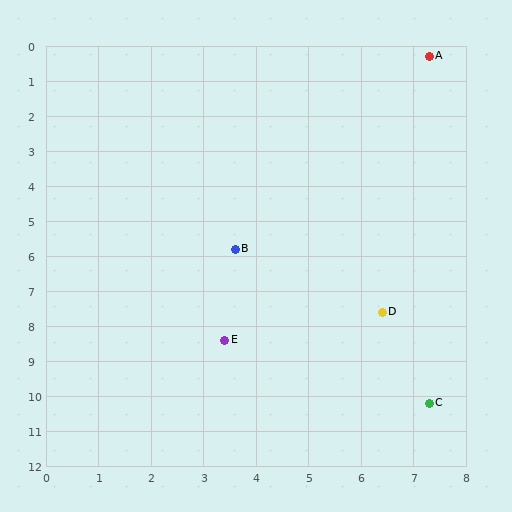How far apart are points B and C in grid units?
Points B and C are about 5.7 grid units apart.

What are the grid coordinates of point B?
Point B is at approximately (3.6, 5.8).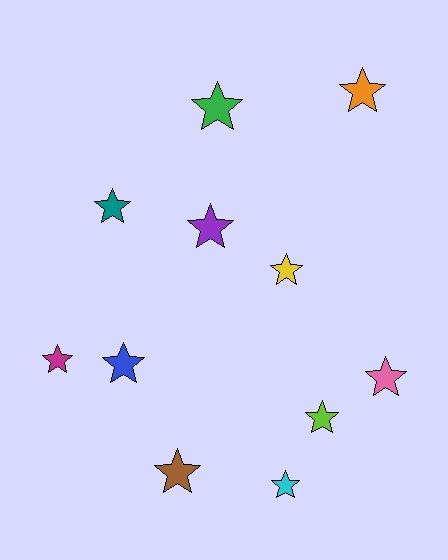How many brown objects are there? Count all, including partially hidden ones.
There is 1 brown object.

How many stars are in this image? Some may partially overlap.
There are 11 stars.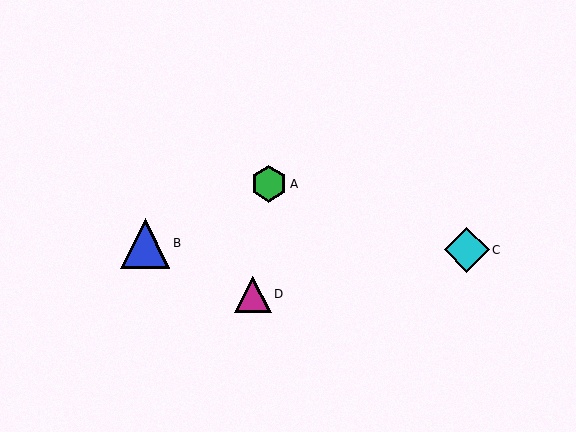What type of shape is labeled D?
Shape D is a magenta triangle.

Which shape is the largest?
The blue triangle (labeled B) is the largest.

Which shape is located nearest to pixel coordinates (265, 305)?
The magenta triangle (labeled D) at (253, 294) is nearest to that location.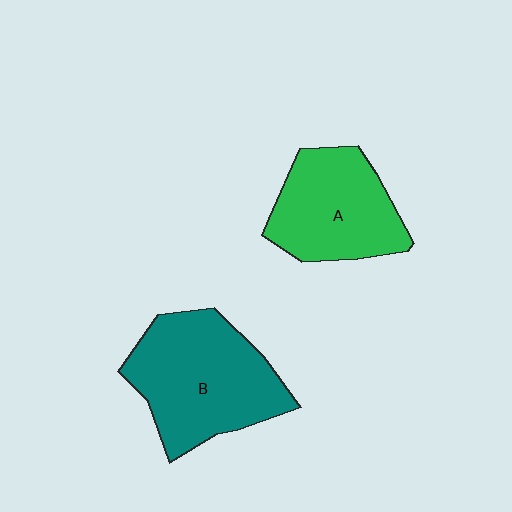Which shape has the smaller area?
Shape A (green).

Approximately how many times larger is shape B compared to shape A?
Approximately 1.3 times.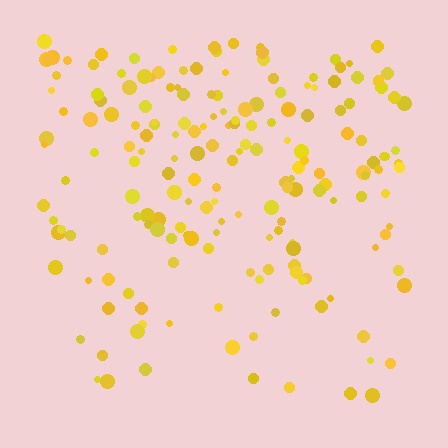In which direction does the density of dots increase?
From bottom to top, with the top side densest.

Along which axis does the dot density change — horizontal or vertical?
Vertical.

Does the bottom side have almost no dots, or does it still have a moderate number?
Still a moderate number, just noticeably fewer than the top.